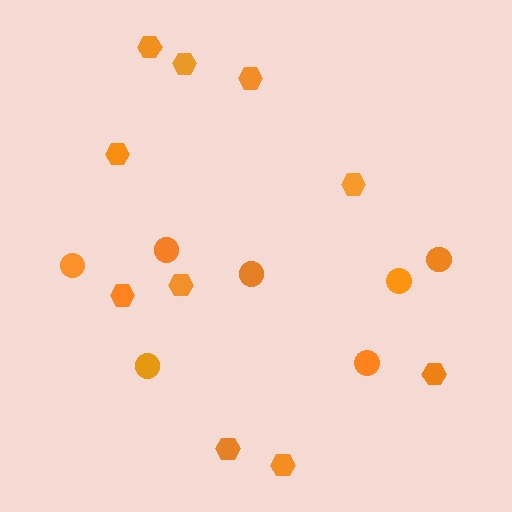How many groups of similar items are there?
There are 2 groups: one group of circles (7) and one group of hexagons (10).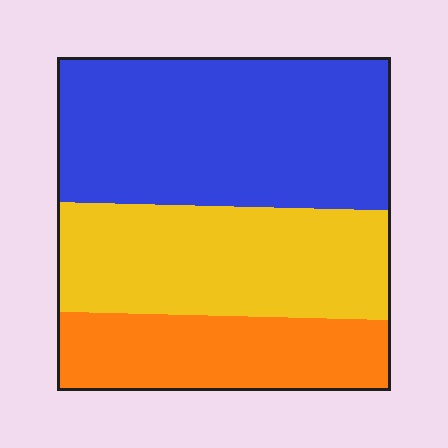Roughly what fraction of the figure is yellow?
Yellow covers around 35% of the figure.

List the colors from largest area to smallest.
From largest to smallest: blue, yellow, orange.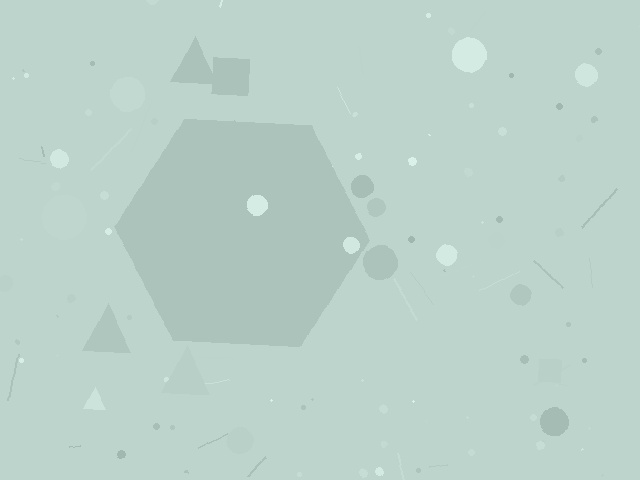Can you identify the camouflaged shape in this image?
The camouflaged shape is a hexagon.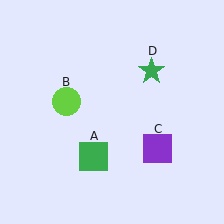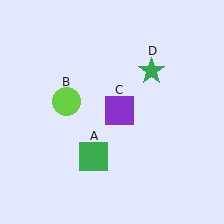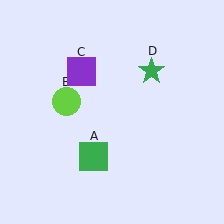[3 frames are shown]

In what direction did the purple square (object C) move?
The purple square (object C) moved up and to the left.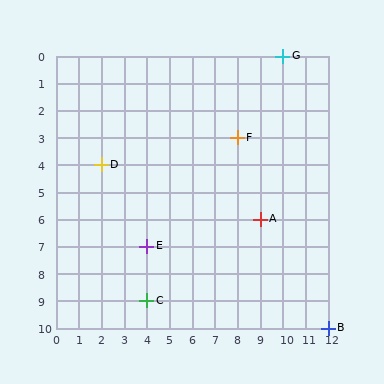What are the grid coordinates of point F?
Point F is at grid coordinates (8, 3).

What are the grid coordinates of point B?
Point B is at grid coordinates (12, 10).